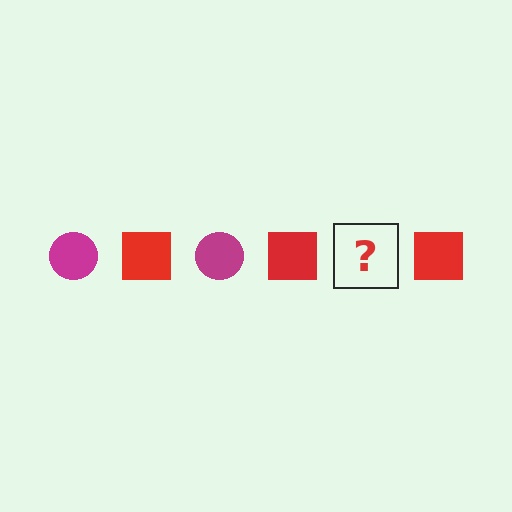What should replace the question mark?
The question mark should be replaced with a magenta circle.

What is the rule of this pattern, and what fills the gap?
The rule is that the pattern alternates between magenta circle and red square. The gap should be filled with a magenta circle.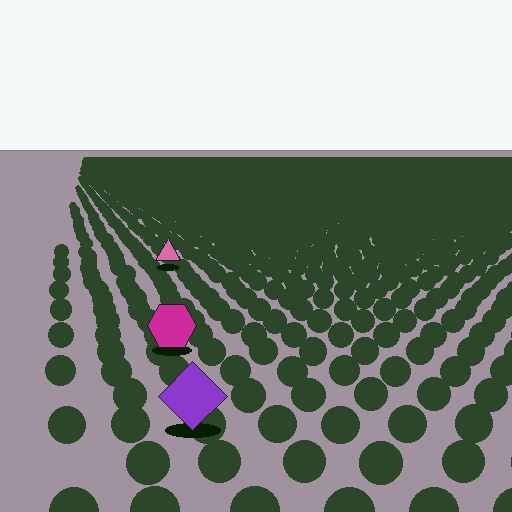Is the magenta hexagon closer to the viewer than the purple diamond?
No. The purple diamond is closer — you can tell from the texture gradient: the ground texture is coarser near it.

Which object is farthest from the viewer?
The pink triangle is farthest from the viewer. It appears smaller and the ground texture around it is denser.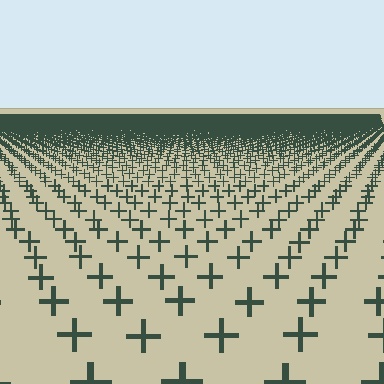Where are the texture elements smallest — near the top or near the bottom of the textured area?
Near the top.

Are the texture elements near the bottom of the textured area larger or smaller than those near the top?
Larger. Near the bottom, elements are closer to the viewer and appear at a bigger on-screen size.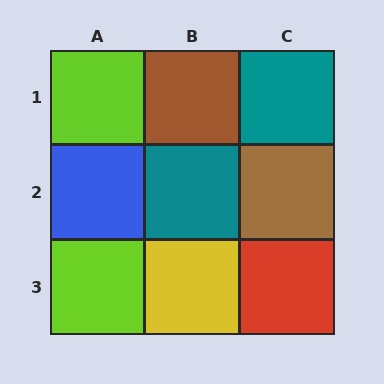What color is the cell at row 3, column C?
Red.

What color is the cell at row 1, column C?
Teal.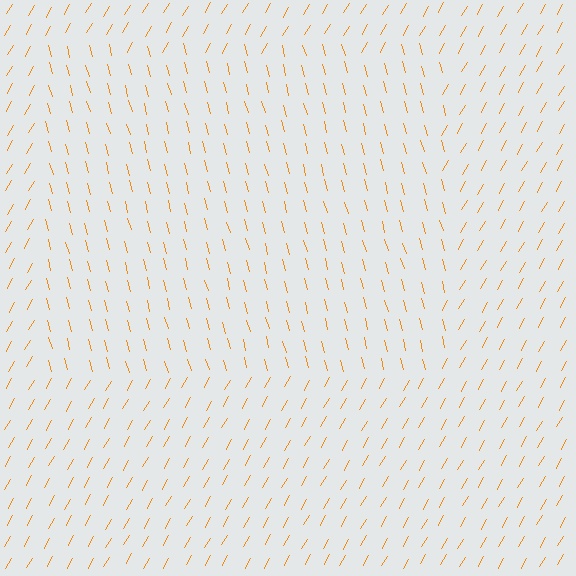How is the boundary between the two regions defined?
The boundary is defined purely by a change in line orientation (approximately 45 degrees difference). All lines are the same color and thickness.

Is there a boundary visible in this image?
Yes, there is a texture boundary formed by a change in line orientation.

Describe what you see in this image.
The image is filled with small orange line segments. A rectangle region in the image has lines oriented differently from the surrounding lines, creating a visible texture boundary.